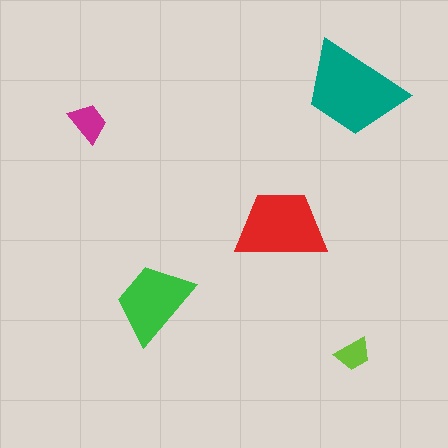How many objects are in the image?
There are 5 objects in the image.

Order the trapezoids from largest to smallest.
the teal one, the red one, the green one, the magenta one, the lime one.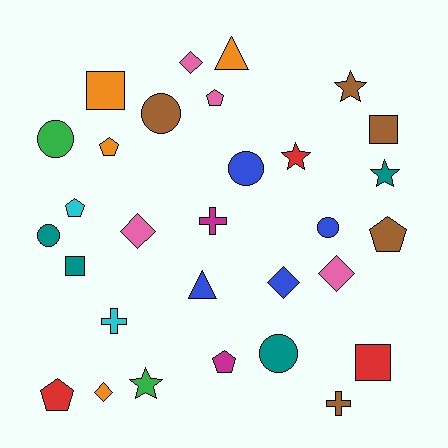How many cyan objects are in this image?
There are 2 cyan objects.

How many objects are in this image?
There are 30 objects.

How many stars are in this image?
There are 4 stars.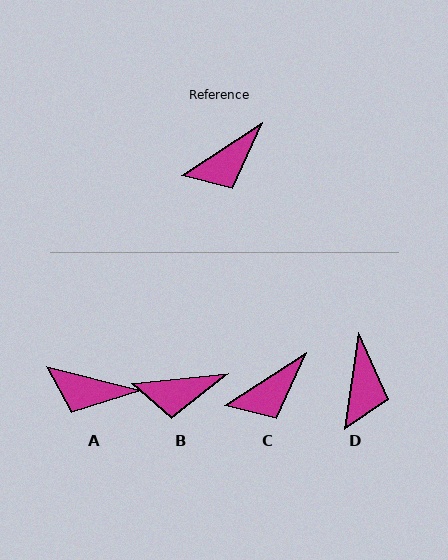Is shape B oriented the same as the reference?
No, it is off by about 27 degrees.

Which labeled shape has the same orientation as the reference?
C.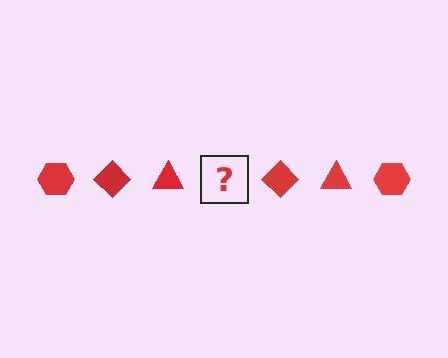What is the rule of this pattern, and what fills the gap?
The rule is that the pattern cycles through hexagon, diamond, triangle shapes in red. The gap should be filled with a red hexagon.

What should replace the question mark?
The question mark should be replaced with a red hexagon.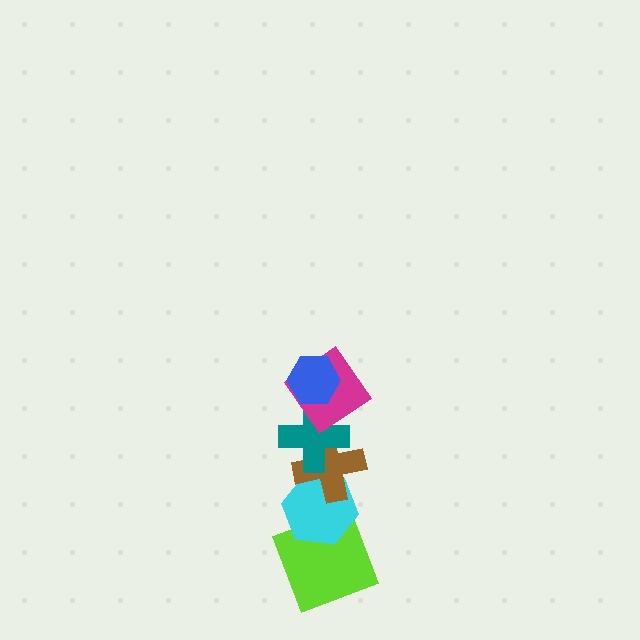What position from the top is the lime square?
The lime square is 6th from the top.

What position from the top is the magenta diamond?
The magenta diamond is 2nd from the top.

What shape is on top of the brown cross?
The teal cross is on top of the brown cross.